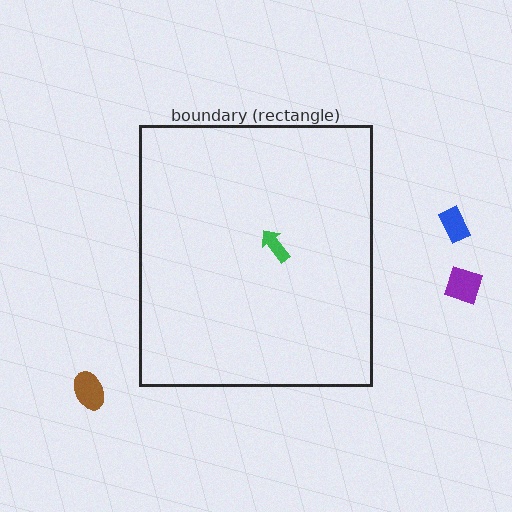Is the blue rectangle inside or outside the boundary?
Outside.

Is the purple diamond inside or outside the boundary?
Outside.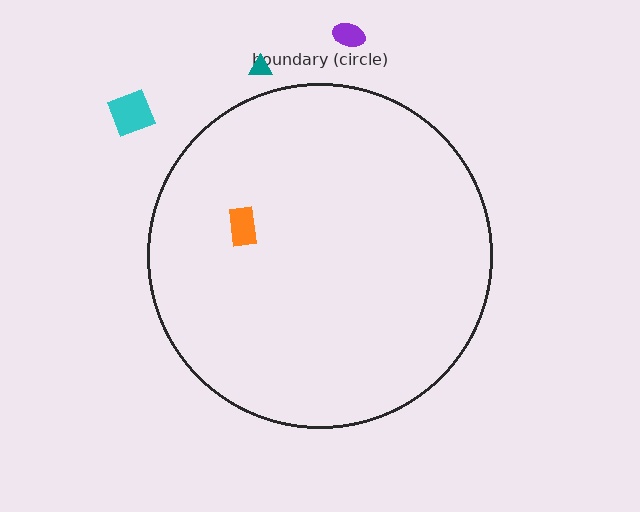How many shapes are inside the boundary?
1 inside, 3 outside.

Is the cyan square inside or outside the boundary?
Outside.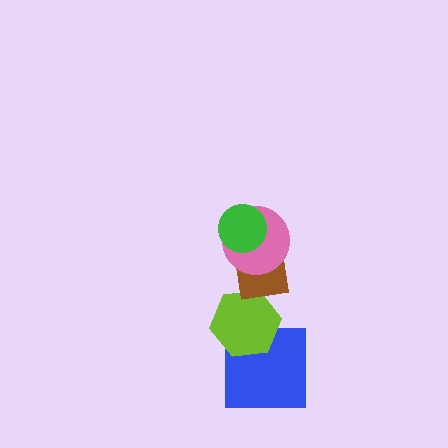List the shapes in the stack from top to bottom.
From top to bottom: the green circle, the pink circle, the brown square, the lime hexagon, the blue square.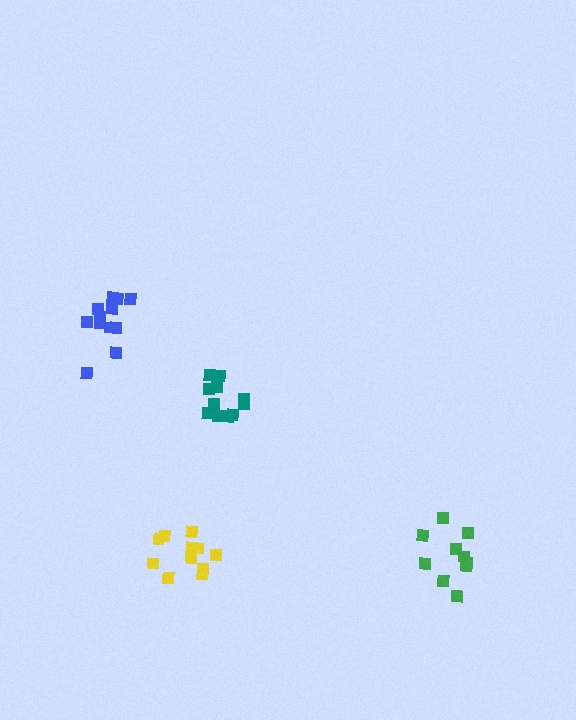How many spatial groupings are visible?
There are 4 spatial groupings.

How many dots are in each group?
Group 1: 11 dots, Group 2: 11 dots, Group 3: 12 dots, Group 4: 10 dots (44 total).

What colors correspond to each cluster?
The clusters are colored: yellow, teal, blue, green.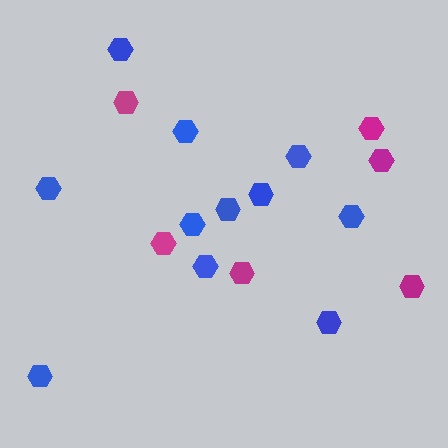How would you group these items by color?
There are 2 groups: one group of blue hexagons (11) and one group of magenta hexagons (6).